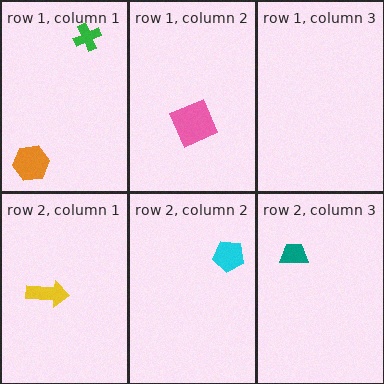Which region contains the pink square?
The row 1, column 2 region.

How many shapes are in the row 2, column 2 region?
1.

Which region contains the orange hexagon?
The row 1, column 1 region.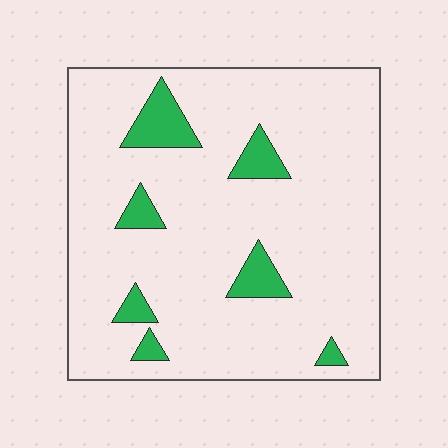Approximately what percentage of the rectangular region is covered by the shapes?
Approximately 10%.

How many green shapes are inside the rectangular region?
7.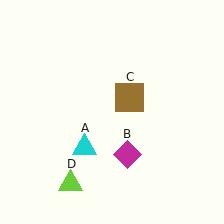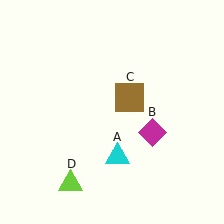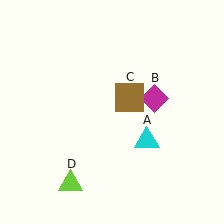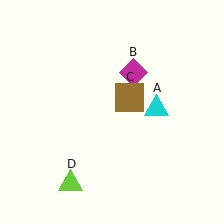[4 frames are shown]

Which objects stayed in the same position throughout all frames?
Brown square (object C) and lime triangle (object D) remained stationary.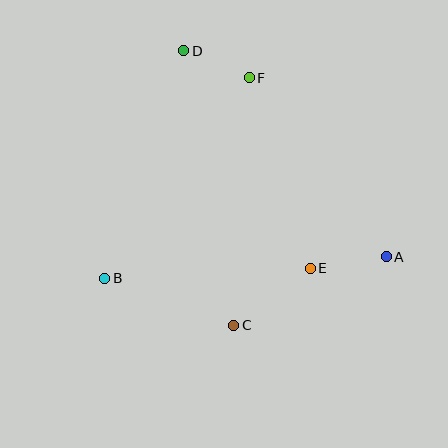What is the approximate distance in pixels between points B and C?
The distance between B and C is approximately 137 pixels.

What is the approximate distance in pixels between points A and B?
The distance between A and B is approximately 282 pixels.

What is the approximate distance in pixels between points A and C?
The distance between A and C is approximately 167 pixels.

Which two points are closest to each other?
Points D and F are closest to each other.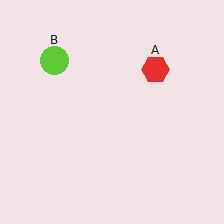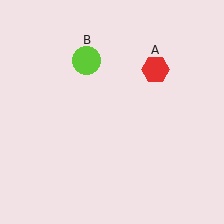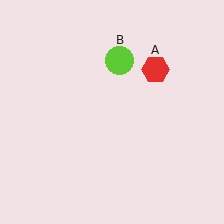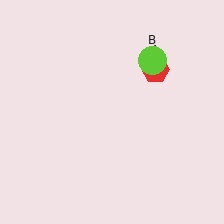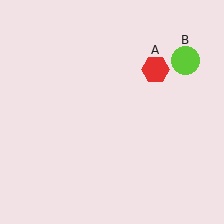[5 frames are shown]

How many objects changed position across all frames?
1 object changed position: lime circle (object B).